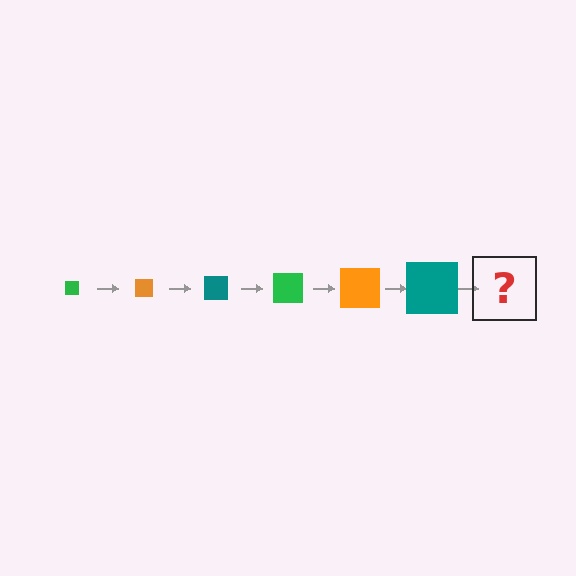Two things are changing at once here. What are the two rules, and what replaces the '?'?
The two rules are that the square grows larger each step and the color cycles through green, orange, and teal. The '?' should be a green square, larger than the previous one.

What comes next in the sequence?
The next element should be a green square, larger than the previous one.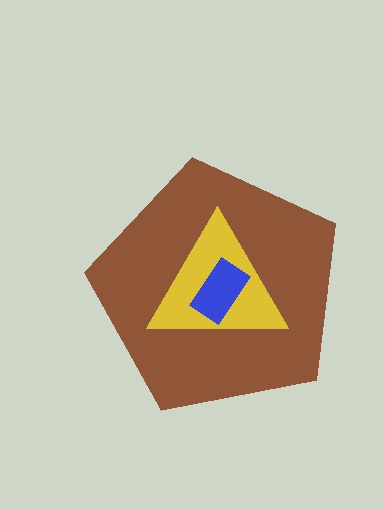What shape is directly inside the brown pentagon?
The yellow triangle.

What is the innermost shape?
The blue rectangle.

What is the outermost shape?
The brown pentagon.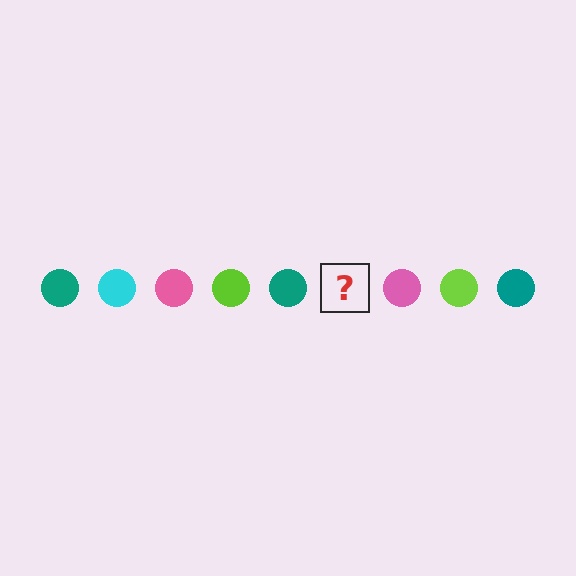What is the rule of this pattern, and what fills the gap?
The rule is that the pattern cycles through teal, cyan, pink, lime circles. The gap should be filled with a cyan circle.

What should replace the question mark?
The question mark should be replaced with a cyan circle.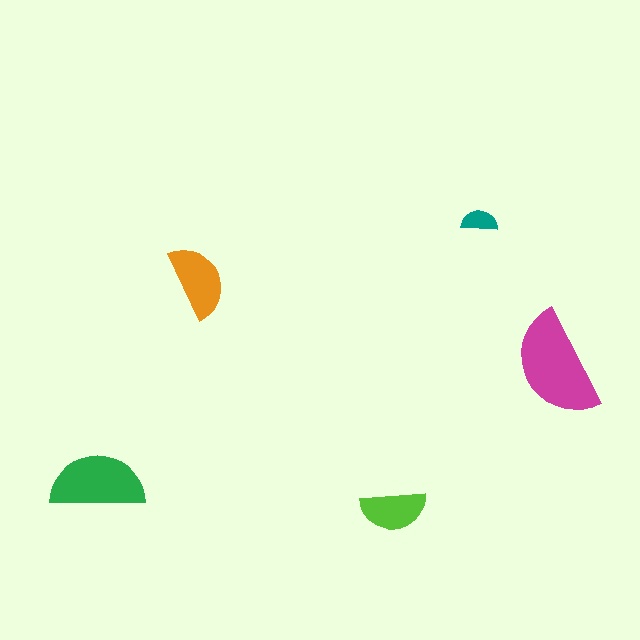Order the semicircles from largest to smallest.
the magenta one, the green one, the orange one, the lime one, the teal one.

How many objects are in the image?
There are 5 objects in the image.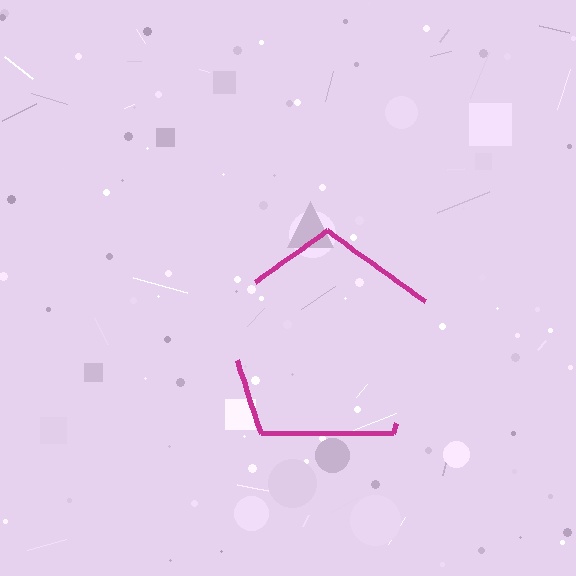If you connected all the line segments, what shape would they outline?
They would outline a pentagon.